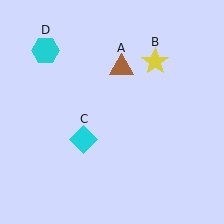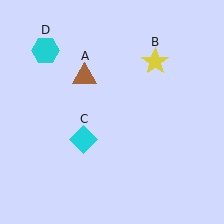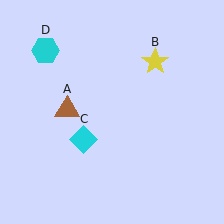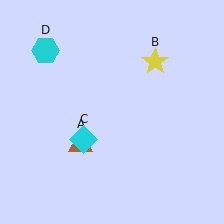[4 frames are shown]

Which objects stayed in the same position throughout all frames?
Yellow star (object B) and cyan diamond (object C) and cyan hexagon (object D) remained stationary.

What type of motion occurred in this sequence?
The brown triangle (object A) rotated counterclockwise around the center of the scene.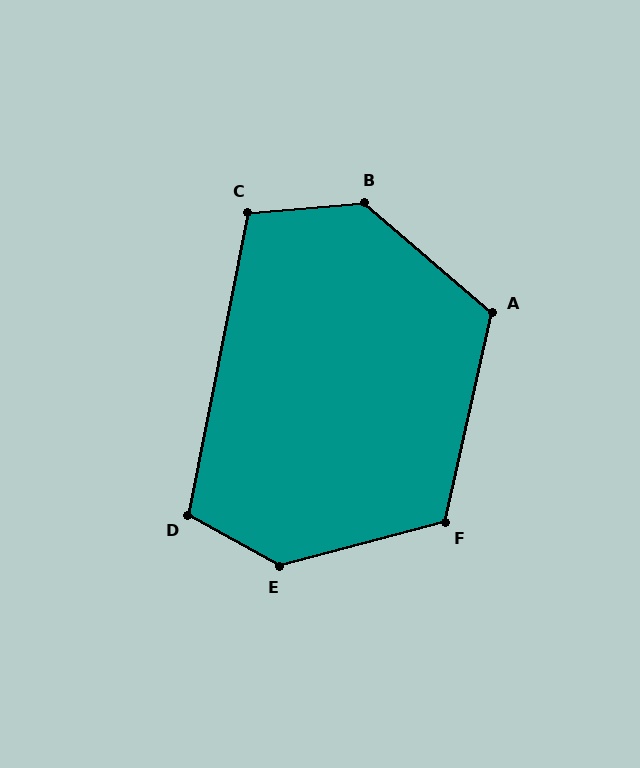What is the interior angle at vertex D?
Approximately 108 degrees (obtuse).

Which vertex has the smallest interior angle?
C, at approximately 106 degrees.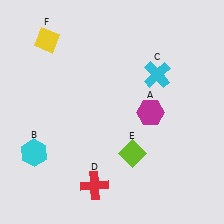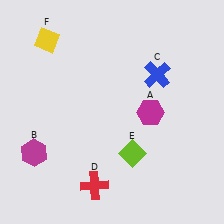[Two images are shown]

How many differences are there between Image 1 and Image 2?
There are 2 differences between the two images.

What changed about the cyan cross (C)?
In Image 1, C is cyan. In Image 2, it changed to blue.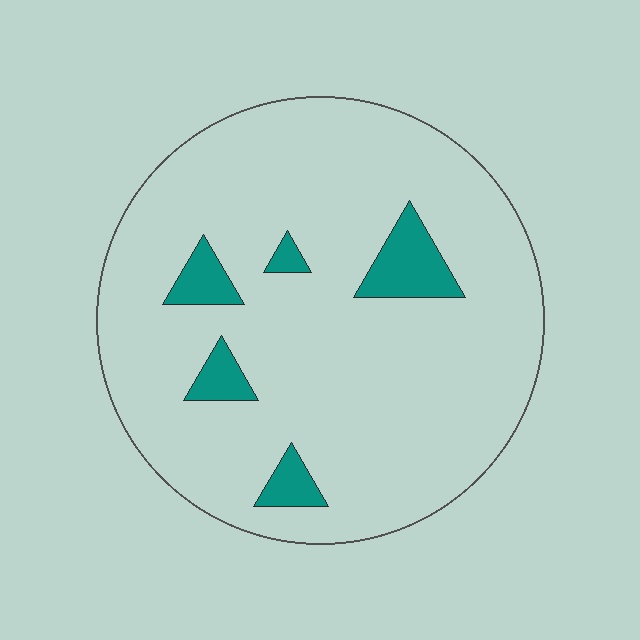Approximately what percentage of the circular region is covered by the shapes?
Approximately 10%.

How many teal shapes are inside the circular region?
5.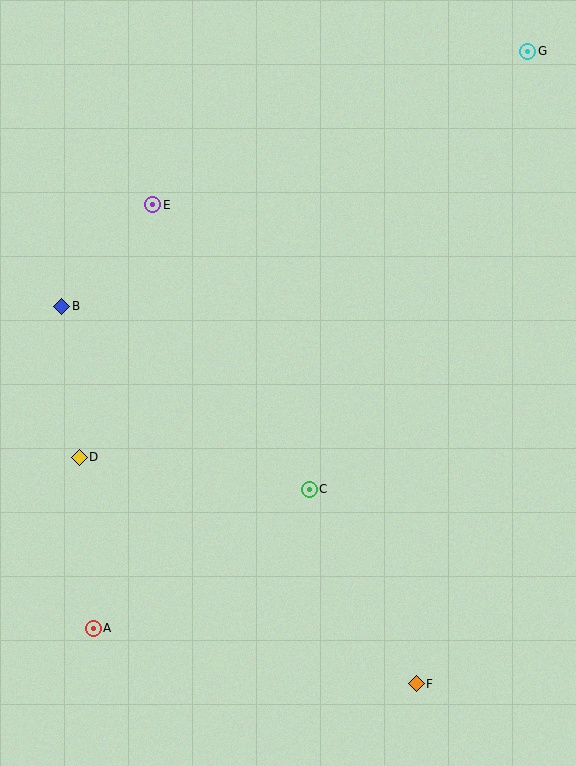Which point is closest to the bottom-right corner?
Point F is closest to the bottom-right corner.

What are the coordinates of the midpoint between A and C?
The midpoint between A and C is at (201, 559).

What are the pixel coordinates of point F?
Point F is at (416, 684).